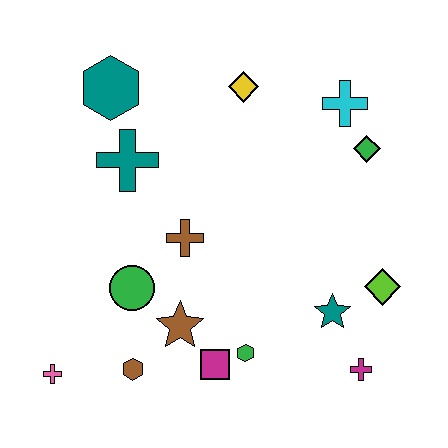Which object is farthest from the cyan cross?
The pink cross is farthest from the cyan cross.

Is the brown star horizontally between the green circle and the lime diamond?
Yes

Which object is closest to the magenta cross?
The teal star is closest to the magenta cross.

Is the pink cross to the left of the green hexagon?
Yes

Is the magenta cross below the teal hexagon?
Yes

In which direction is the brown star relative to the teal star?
The brown star is to the left of the teal star.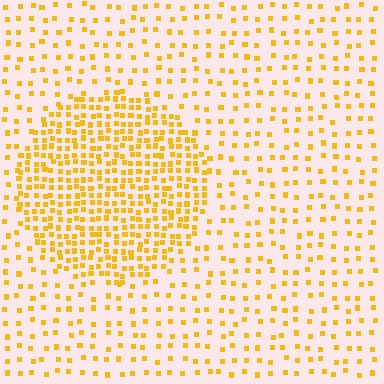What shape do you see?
I see a circle.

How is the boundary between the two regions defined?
The boundary is defined by a change in element density (approximately 2.5x ratio). All elements are the same color, size, and shape.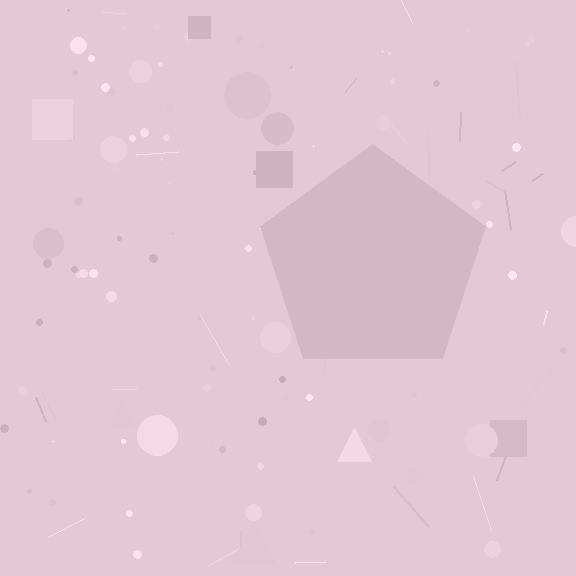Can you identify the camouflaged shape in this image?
The camouflaged shape is a pentagon.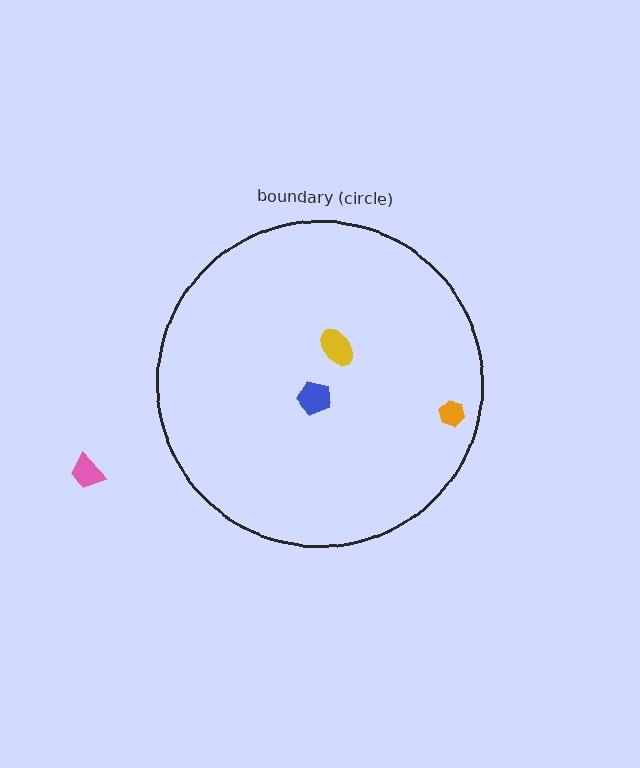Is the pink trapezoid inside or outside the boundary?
Outside.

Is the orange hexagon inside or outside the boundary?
Inside.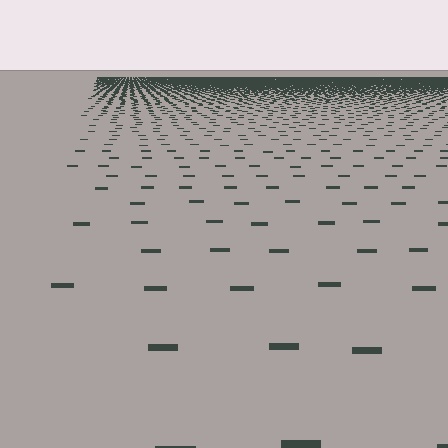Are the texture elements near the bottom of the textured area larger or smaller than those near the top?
Larger. Near the bottom, elements are closer to the viewer and appear at a bigger on-screen size.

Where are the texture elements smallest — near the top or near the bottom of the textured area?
Near the top.